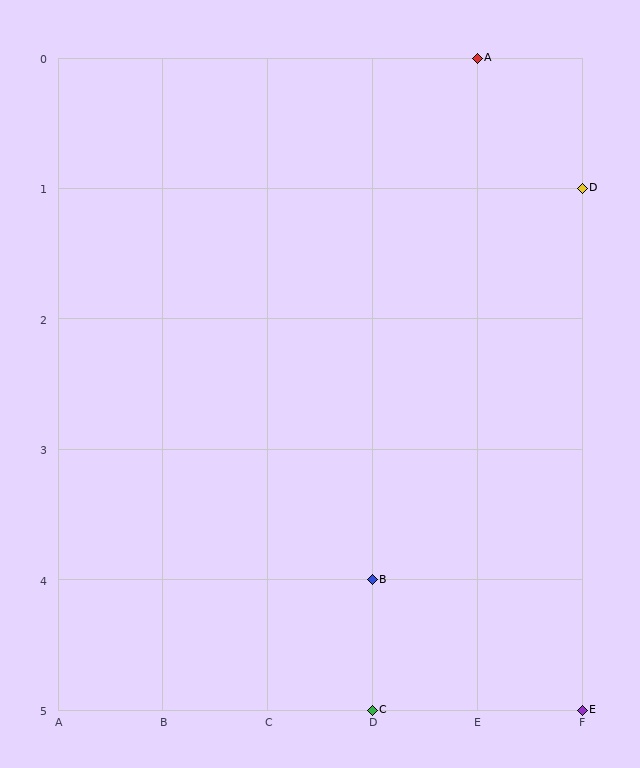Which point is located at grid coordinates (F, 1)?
Point D is at (F, 1).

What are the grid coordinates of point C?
Point C is at grid coordinates (D, 5).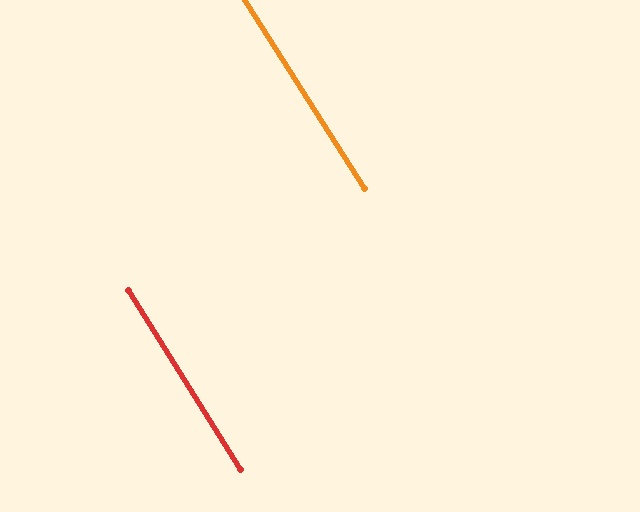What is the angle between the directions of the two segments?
Approximately 0 degrees.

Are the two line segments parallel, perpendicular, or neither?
Parallel — their directions differ by only 0.1°.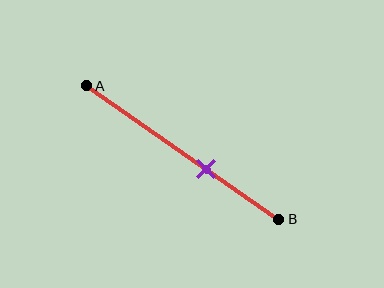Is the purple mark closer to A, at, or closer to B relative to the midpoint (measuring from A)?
The purple mark is closer to point B than the midpoint of segment AB.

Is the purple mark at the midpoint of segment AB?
No, the mark is at about 60% from A, not at the 50% midpoint.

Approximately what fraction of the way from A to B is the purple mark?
The purple mark is approximately 60% of the way from A to B.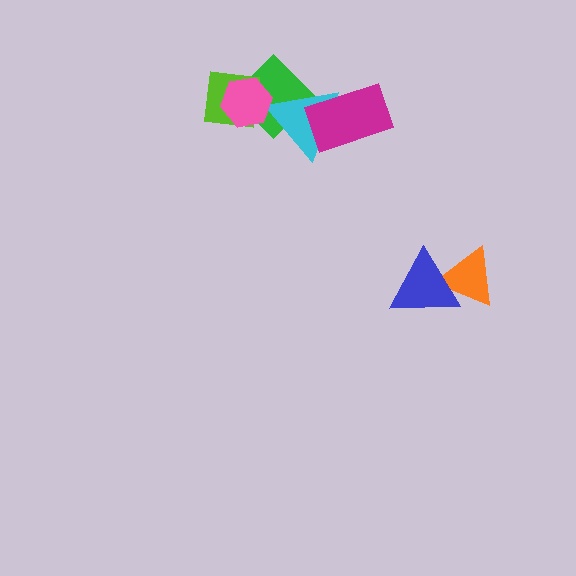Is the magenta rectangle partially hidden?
No, no other shape covers it.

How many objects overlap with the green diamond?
3 objects overlap with the green diamond.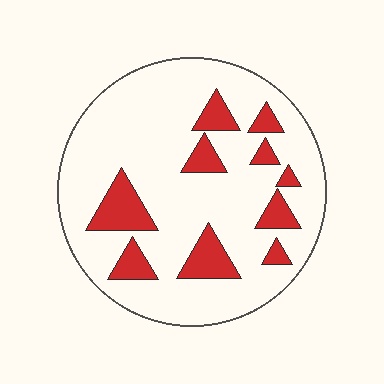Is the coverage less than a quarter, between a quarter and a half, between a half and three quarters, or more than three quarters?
Less than a quarter.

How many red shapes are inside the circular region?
10.